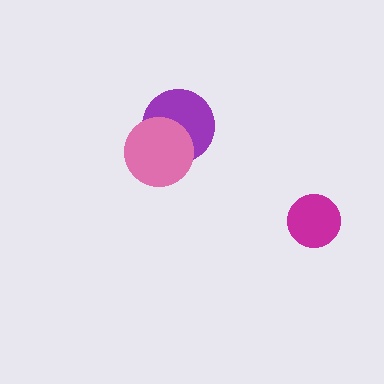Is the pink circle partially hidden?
No, no other shape covers it.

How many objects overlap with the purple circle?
1 object overlaps with the purple circle.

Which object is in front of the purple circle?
The pink circle is in front of the purple circle.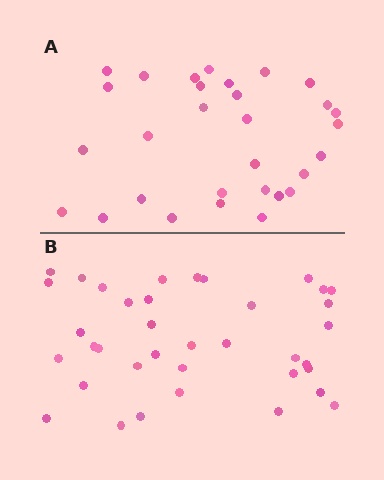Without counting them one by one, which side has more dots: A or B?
Region B (the bottom region) has more dots.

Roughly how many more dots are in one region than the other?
Region B has roughly 8 or so more dots than region A.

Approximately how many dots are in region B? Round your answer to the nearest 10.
About 40 dots. (The exact count is 37, which rounds to 40.)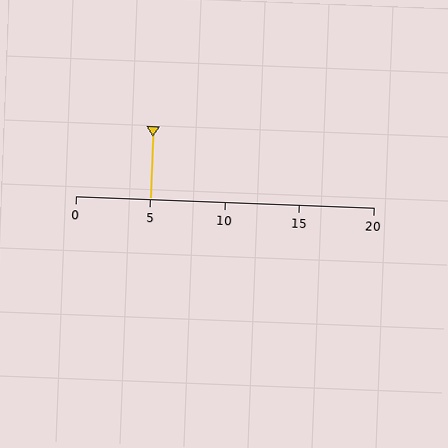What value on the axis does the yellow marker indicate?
The marker indicates approximately 5.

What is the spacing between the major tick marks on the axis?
The major ticks are spaced 5 apart.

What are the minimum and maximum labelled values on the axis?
The axis runs from 0 to 20.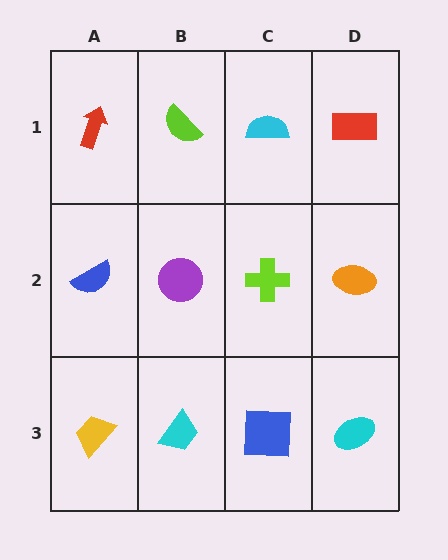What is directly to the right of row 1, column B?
A cyan semicircle.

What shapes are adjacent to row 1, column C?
A lime cross (row 2, column C), a lime semicircle (row 1, column B), a red rectangle (row 1, column D).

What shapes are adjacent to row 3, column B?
A purple circle (row 2, column B), a yellow trapezoid (row 3, column A), a blue square (row 3, column C).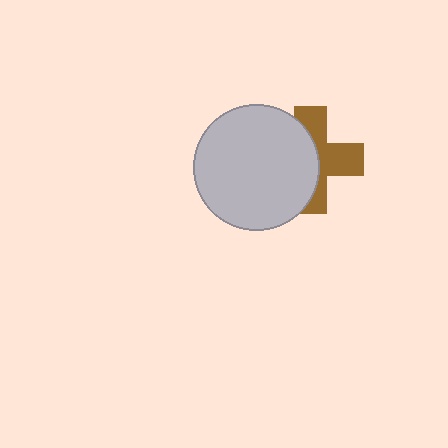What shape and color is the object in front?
The object in front is a light gray circle.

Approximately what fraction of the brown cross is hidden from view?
Roughly 51% of the brown cross is hidden behind the light gray circle.